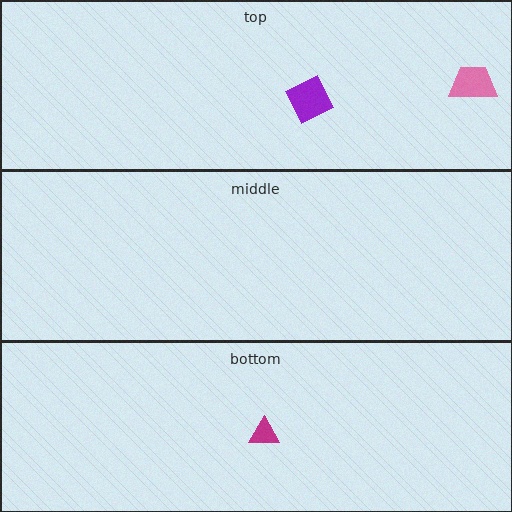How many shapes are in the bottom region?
1.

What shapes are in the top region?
The purple diamond, the pink trapezoid.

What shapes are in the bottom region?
The magenta triangle.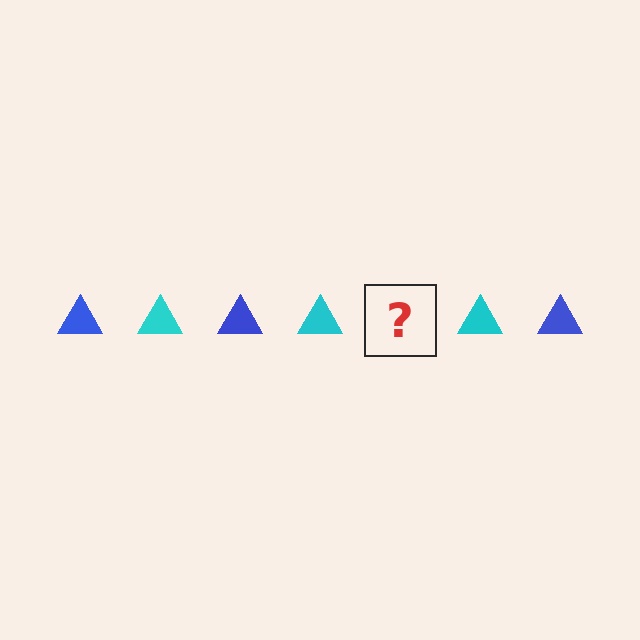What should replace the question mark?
The question mark should be replaced with a blue triangle.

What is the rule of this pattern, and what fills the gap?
The rule is that the pattern cycles through blue, cyan triangles. The gap should be filled with a blue triangle.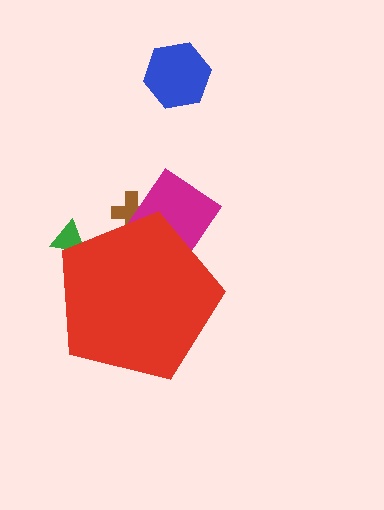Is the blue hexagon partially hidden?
No, the blue hexagon is fully visible.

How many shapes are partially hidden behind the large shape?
3 shapes are partially hidden.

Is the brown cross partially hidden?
Yes, the brown cross is partially hidden behind the red pentagon.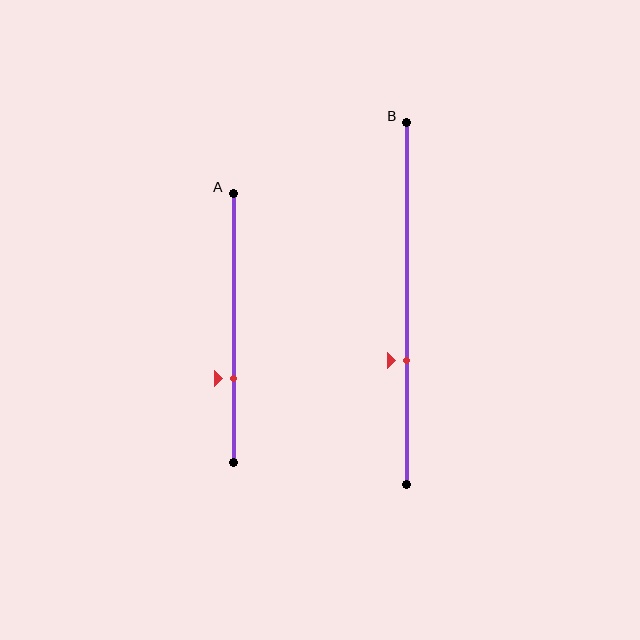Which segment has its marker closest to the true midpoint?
Segment B has its marker closest to the true midpoint.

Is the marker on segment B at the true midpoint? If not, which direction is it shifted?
No, the marker on segment B is shifted downward by about 16% of the segment length.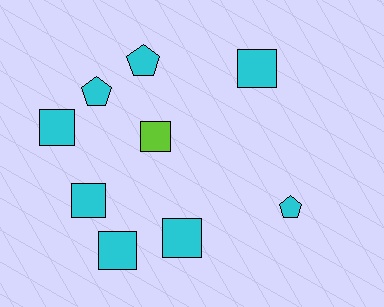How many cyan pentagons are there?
There are 3 cyan pentagons.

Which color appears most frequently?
Cyan, with 8 objects.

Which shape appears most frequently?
Square, with 6 objects.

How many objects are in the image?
There are 9 objects.